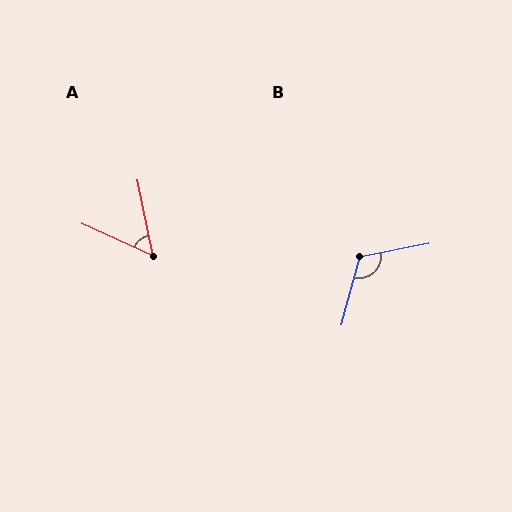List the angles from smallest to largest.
A (54°), B (117°).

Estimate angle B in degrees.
Approximately 117 degrees.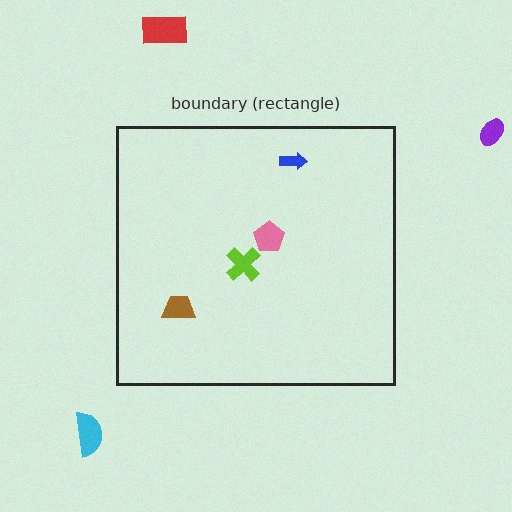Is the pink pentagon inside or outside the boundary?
Inside.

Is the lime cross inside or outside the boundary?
Inside.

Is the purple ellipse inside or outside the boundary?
Outside.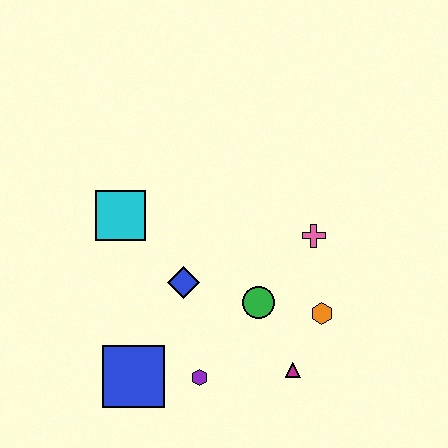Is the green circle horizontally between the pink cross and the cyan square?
Yes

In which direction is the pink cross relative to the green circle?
The pink cross is above the green circle.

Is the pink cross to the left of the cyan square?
No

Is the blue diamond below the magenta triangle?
No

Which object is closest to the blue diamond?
The green circle is closest to the blue diamond.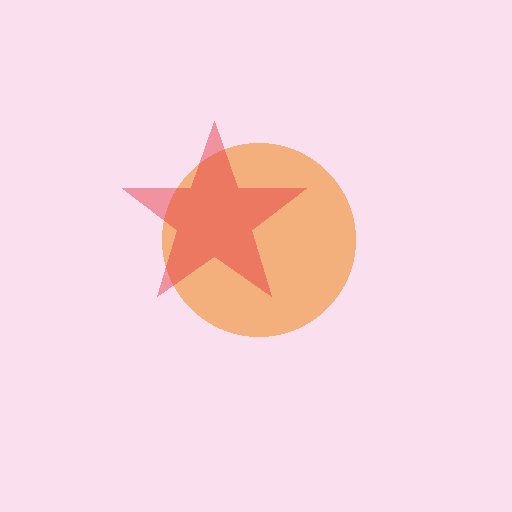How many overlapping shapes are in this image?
There are 2 overlapping shapes in the image.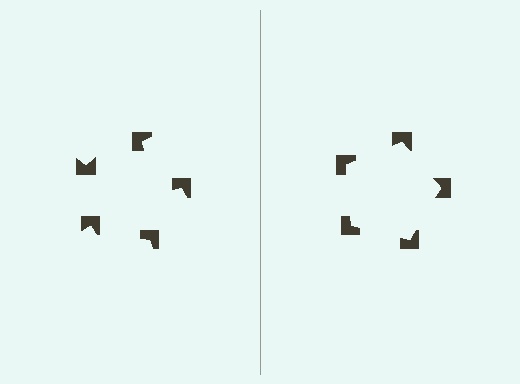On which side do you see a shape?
An illusory pentagon appears on the right side. On the left side the wedge cuts are rotated, so no coherent shape forms.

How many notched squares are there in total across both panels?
10 — 5 on each side.